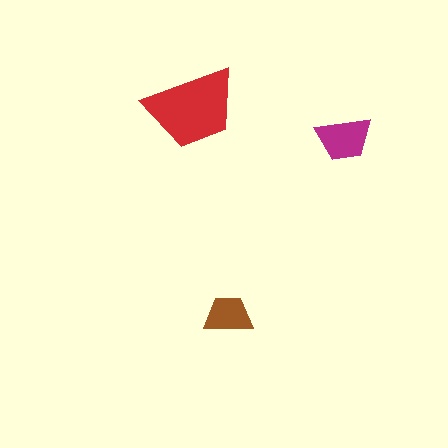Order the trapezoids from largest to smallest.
the red one, the magenta one, the brown one.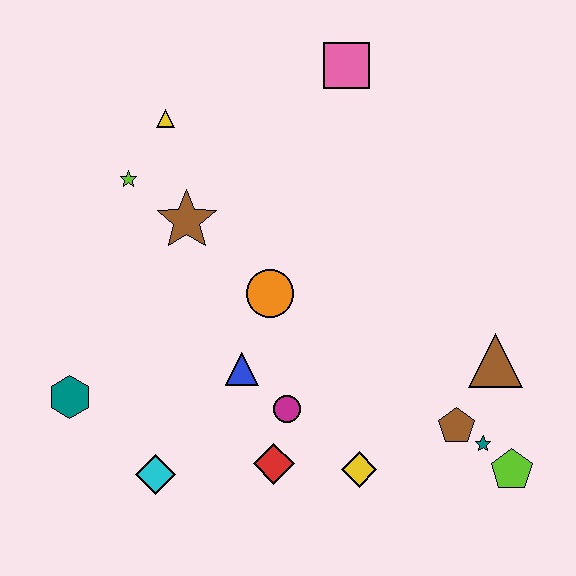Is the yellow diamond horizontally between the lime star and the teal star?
Yes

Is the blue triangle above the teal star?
Yes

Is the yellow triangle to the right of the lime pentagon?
No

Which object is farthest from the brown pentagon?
The yellow triangle is farthest from the brown pentagon.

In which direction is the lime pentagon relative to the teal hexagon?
The lime pentagon is to the right of the teal hexagon.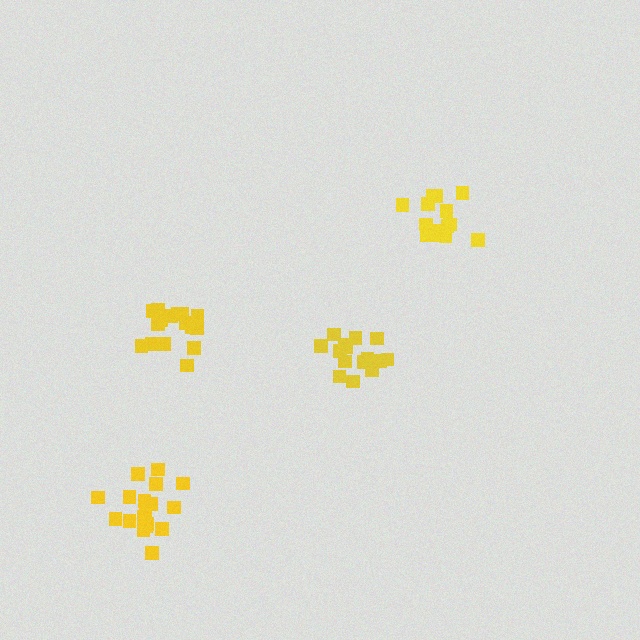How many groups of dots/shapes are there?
There are 4 groups.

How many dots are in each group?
Group 1: 18 dots, Group 2: 15 dots, Group 3: 16 dots, Group 4: 15 dots (64 total).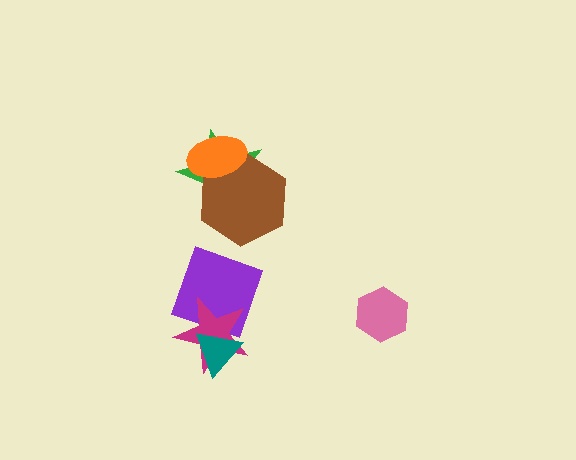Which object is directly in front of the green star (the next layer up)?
The brown hexagon is directly in front of the green star.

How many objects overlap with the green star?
2 objects overlap with the green star.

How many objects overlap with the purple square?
1 object overlaps with the purple square.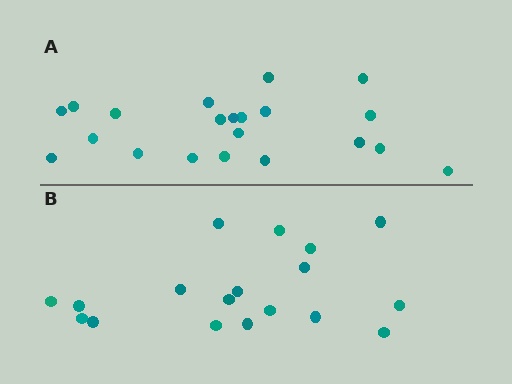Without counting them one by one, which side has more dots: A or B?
Region A (the top region) has more dots.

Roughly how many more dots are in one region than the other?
Region A has just a few more — roughly 2 or 3 more dots than region B.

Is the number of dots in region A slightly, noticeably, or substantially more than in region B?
Region A has only slightly more — the two regions are fairly close. The ratio is roughly 1.2 to 1.